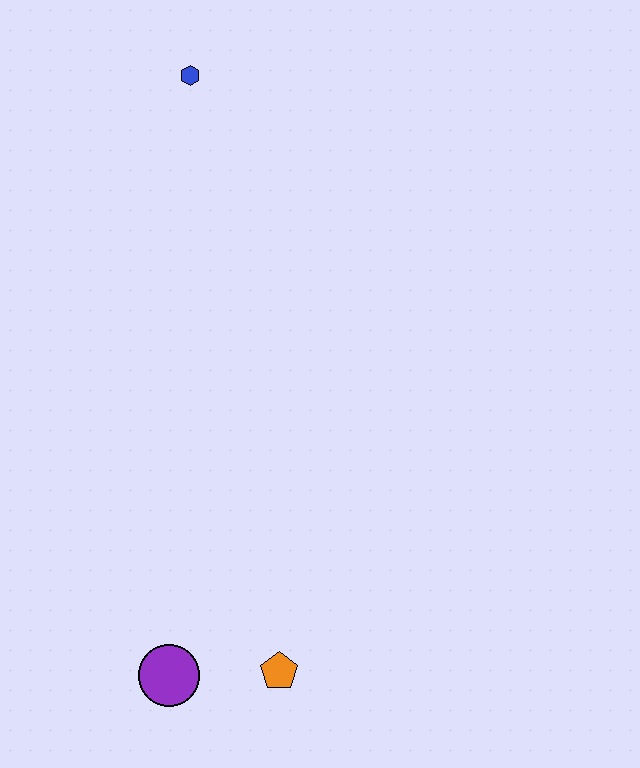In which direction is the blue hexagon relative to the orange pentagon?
The blue hexagon is above the orange pentagon.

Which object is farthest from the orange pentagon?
The blue hexagon is farthest from the orange pentagon.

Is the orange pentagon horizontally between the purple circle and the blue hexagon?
No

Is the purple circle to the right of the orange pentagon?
No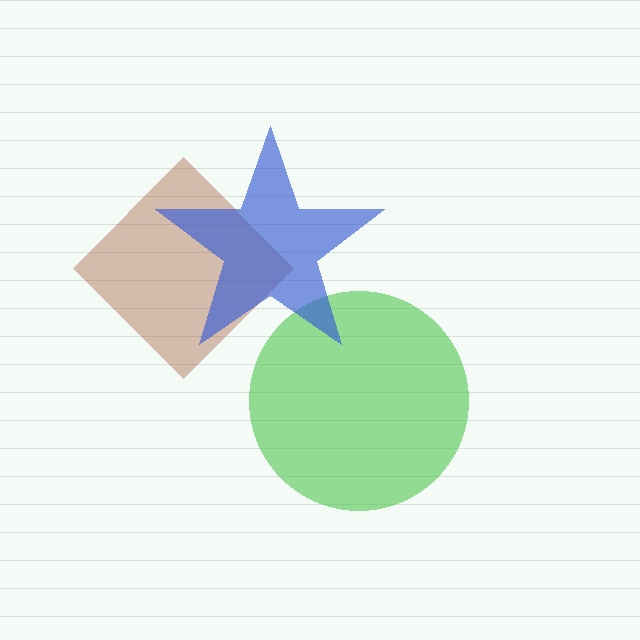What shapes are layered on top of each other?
The layered shapes are: a green circle, a brown diamond, a blue star.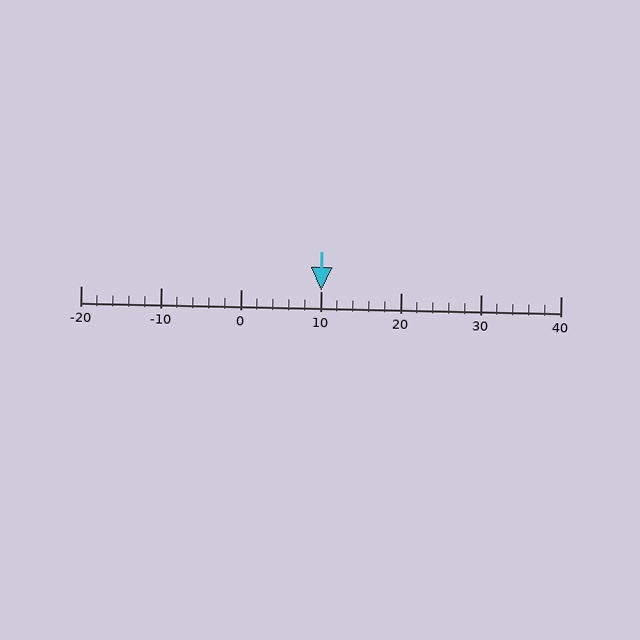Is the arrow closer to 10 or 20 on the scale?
The arrow is closer to 10.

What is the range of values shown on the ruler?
The ruler shows values from -20 to 40.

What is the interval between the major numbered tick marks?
The major tick marks are spaced 10 units apart.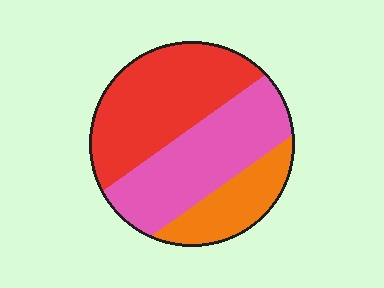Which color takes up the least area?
Orange, at roughly 20%.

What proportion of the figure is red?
Red takes up between a quarter and a half of the figure.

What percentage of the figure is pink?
Pink takes up about three eighths (3/8) of the figure.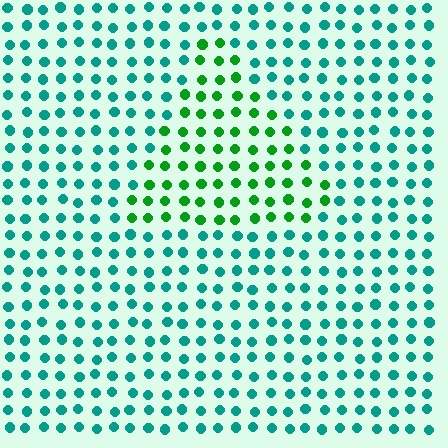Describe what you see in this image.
The image is filled with small teal elements in a uniform arrangement. A triangle-shaped region is visible where the elements are tinted to a slightly different hue, forming a subtle color boundary.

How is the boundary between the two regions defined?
The boundary is defined purely by a slight shift in hue (about 45 degrees). Spacing, size, and orientation are identical on both sides.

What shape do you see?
I see a triangle.